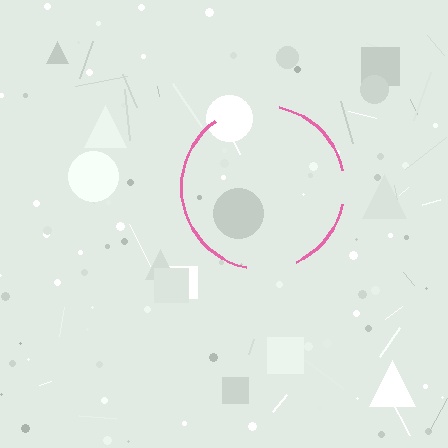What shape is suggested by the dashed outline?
The dashed outline suggests a circle.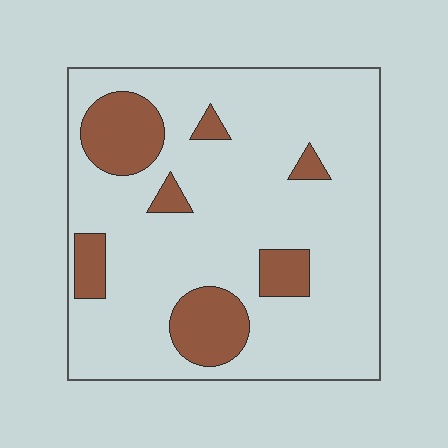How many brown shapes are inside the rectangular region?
7.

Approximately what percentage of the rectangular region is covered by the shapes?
Approximately 20%.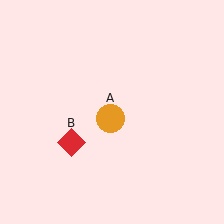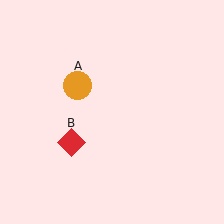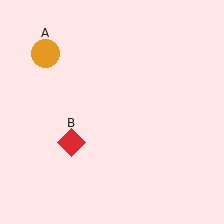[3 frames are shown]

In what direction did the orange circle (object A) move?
The orange circle (object A) moved up and to the left.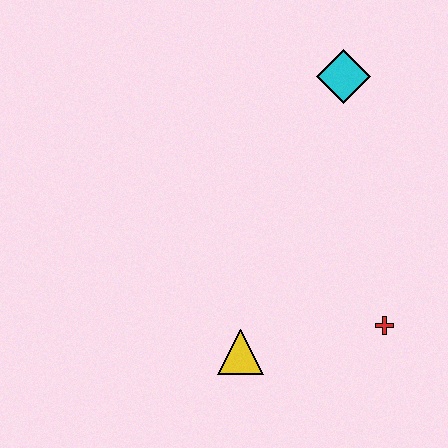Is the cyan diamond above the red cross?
Yes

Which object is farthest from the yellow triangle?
The cyan diamond is farthest from the yellow triangle.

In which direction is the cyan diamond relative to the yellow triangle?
The cyan diamond is above the yellow triangle.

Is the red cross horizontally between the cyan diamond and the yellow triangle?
No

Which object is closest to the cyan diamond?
The red cross is closest to the cyan diamond.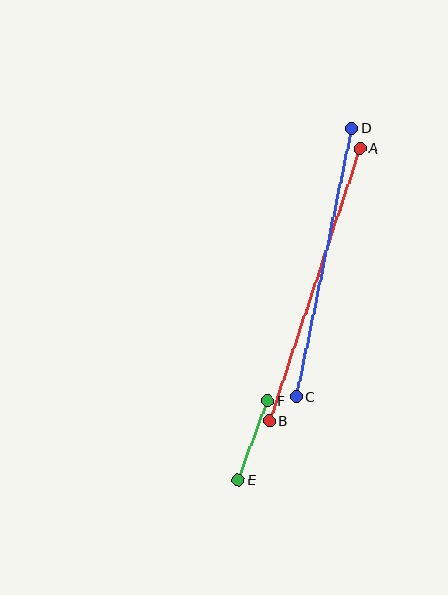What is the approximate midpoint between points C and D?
The midpoint is at approximately (324, 262) pixels.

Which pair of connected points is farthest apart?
Points A and B are farthest apart.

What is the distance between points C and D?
The distance is approximately 274 pixels.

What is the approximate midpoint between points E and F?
The midpoint is at approximately (253, 440) pixels.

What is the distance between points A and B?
The distance is approximately 287 pixels.